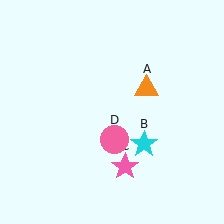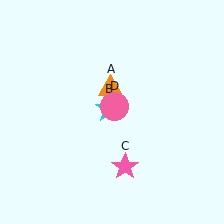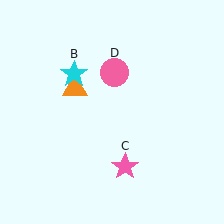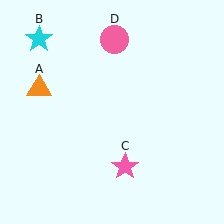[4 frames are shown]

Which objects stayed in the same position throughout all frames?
Pink star (object C) remained stationary.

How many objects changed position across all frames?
3 objects changed position: orange triangle (object A), cyan star (object B), pink circle (object D).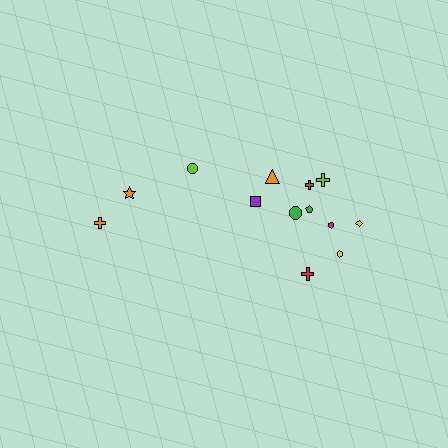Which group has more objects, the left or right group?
The right group.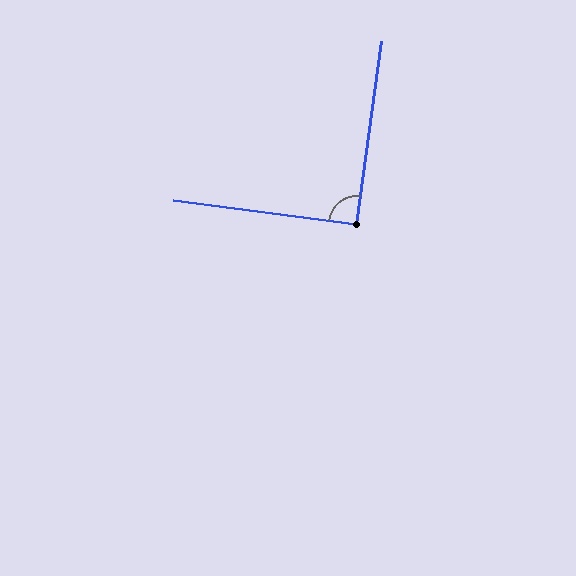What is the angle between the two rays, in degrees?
Approximately 90 degrees.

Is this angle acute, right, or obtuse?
It is approximately a right angle.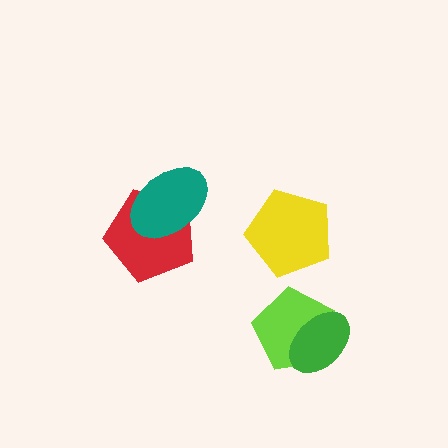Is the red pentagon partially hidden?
Yes, it is partially covered by another shape.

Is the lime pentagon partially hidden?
Yes, it is partially covered by another shape.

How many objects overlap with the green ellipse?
1 object overlaps with the green ellipse.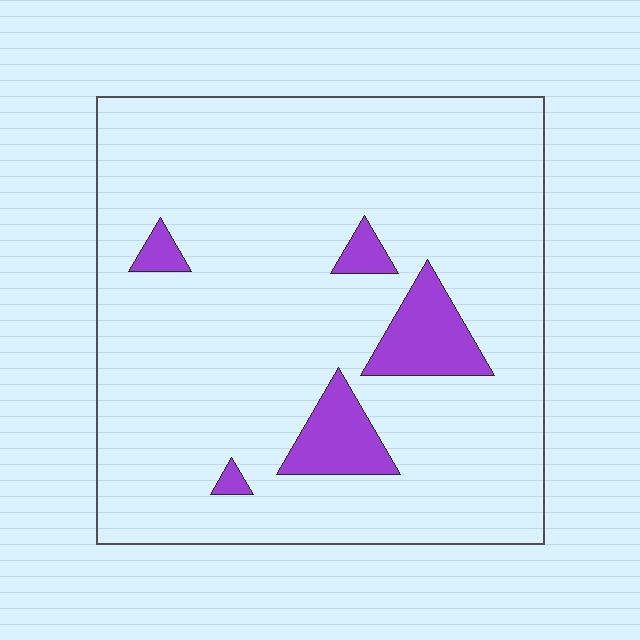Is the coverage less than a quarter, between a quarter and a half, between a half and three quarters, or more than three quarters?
Less than a quarter.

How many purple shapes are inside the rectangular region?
5.